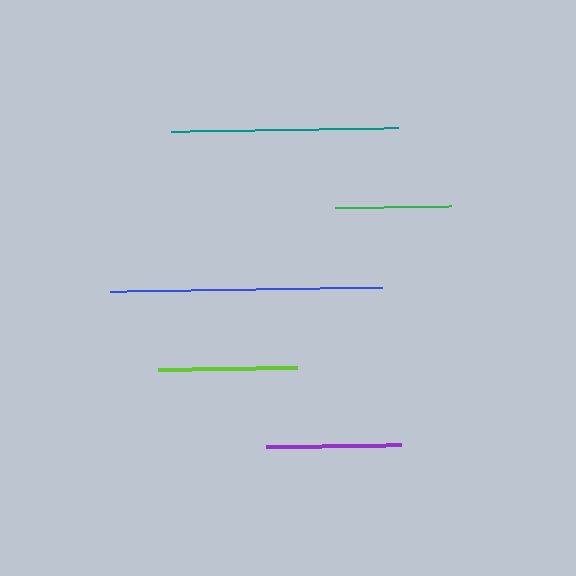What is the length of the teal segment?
The teal segment is approximately 227 pixels long.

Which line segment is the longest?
The blue line is the longest at approximately 272 pixels.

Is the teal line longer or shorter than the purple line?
The teal line is longer than the purple line.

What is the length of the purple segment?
The purple segment is approximately 135 pixels long.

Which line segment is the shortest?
The green line is the shortest at approximately 115 pixels.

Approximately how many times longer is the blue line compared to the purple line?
The blue line is approximately 2.0 times the length of the purple line.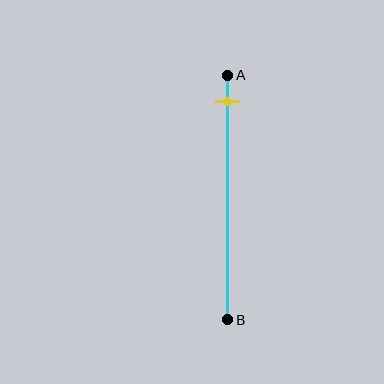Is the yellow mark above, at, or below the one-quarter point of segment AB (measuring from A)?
The yellow mark is above the one-quarter point of segment AB.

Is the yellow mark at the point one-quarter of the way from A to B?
No, the mark is at about 10% from A, not at the 25% one-quarter point.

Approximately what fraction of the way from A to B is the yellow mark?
The yellow mark is approximately 10% of the way from A to B.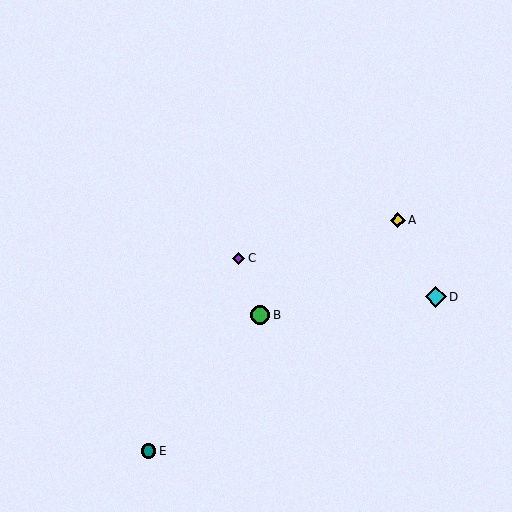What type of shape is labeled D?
Shape D is a cyan diamond.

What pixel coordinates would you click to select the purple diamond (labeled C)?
Click at (239, 258) to select the purple diamond C.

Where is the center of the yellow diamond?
The center of the yellow diamond is at (398, 220).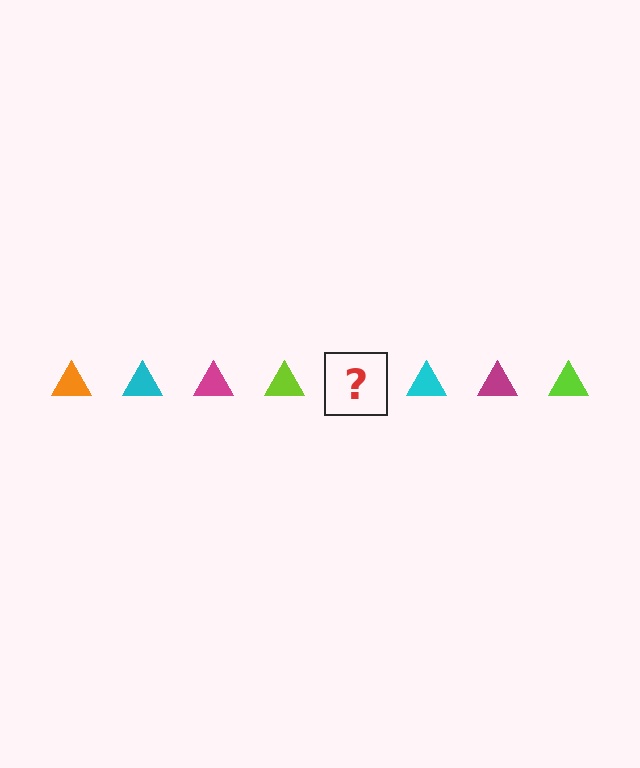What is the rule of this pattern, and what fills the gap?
The rule is that the pattern cycles through orange, cyan, magenta, lime triangles. The gap should be filled with an orange triangle.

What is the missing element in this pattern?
The missing element is an orange triangle.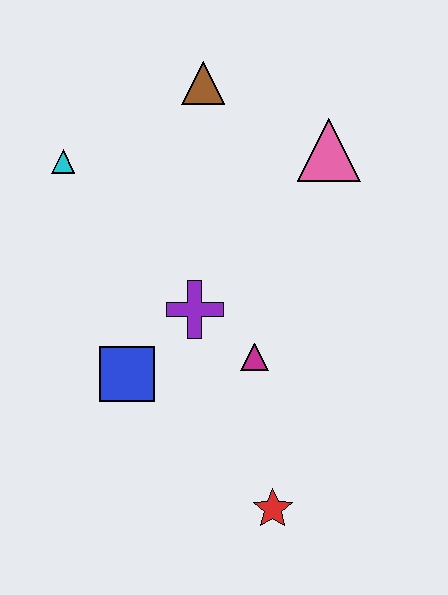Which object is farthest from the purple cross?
The brown triangle is farthest from the purple cross.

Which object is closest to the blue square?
The purple cross is closest to the blue square.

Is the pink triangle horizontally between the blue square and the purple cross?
No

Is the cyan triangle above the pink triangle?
No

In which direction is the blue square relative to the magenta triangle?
The blue square is to the left of the magenta triangle.